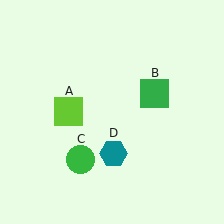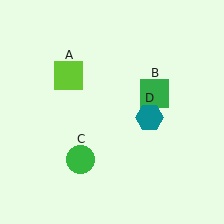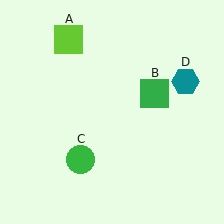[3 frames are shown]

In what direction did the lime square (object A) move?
The lime square (object A) moved up.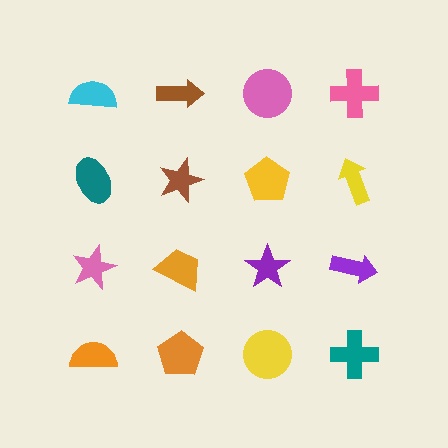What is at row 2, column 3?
A yellow pentagon.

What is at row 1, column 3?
A pink circle.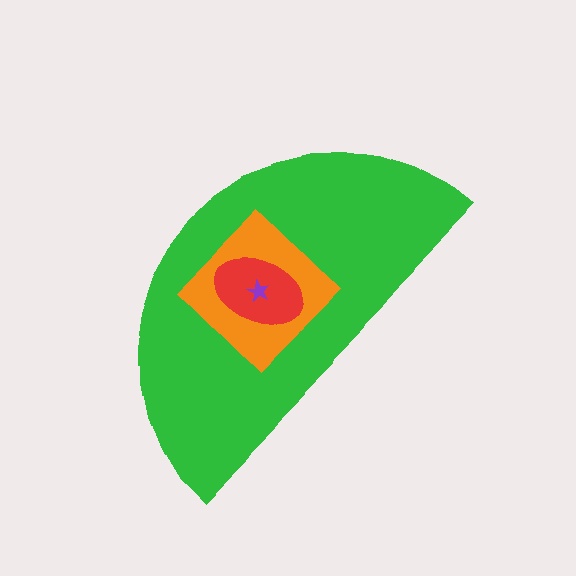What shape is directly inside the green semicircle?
The orange diamond.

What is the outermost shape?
The green semicircle.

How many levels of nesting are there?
4.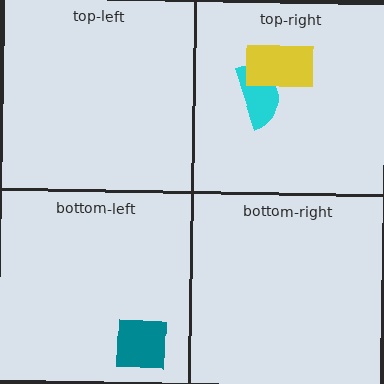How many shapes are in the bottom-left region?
1.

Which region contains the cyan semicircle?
The top-right region.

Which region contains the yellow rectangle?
The top-right region.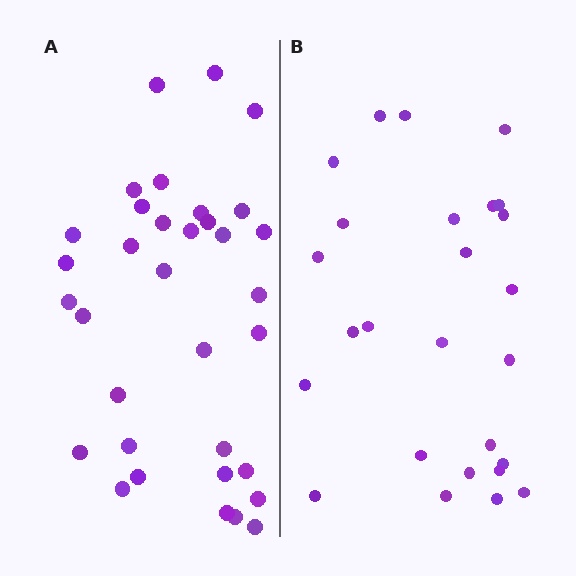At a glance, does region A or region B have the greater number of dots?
Region A (the left region) has more dots.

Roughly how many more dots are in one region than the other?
Region A has roughly 8 or so more dots than region B.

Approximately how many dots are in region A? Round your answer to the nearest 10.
About 30 dots. (The exact count is 34, which rounds to 30.)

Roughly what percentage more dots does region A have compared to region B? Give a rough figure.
About 30% more.